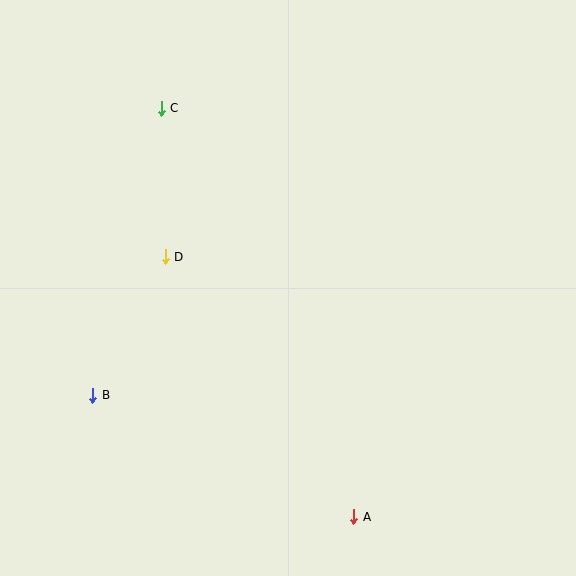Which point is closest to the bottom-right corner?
Point A is closest to the bottom-right corner.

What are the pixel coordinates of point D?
Point D is at (165, 257).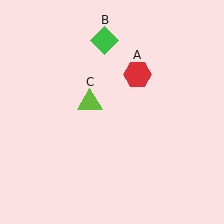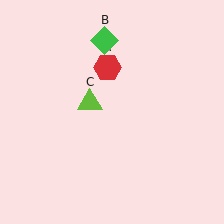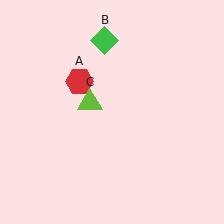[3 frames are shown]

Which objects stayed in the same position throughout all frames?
Green diamond (object B) and lime triangle (object C) remained stationary.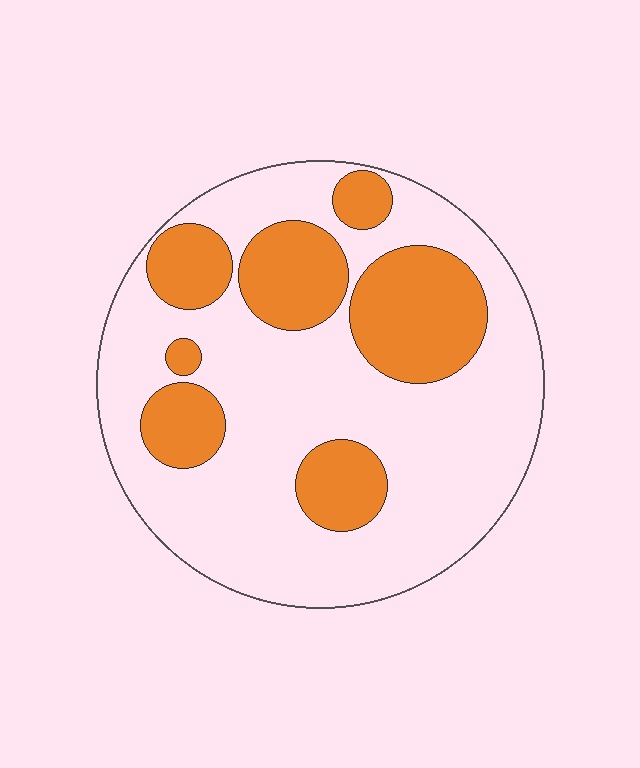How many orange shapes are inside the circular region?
7.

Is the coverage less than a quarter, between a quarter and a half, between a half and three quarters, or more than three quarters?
Between a quarter and a half.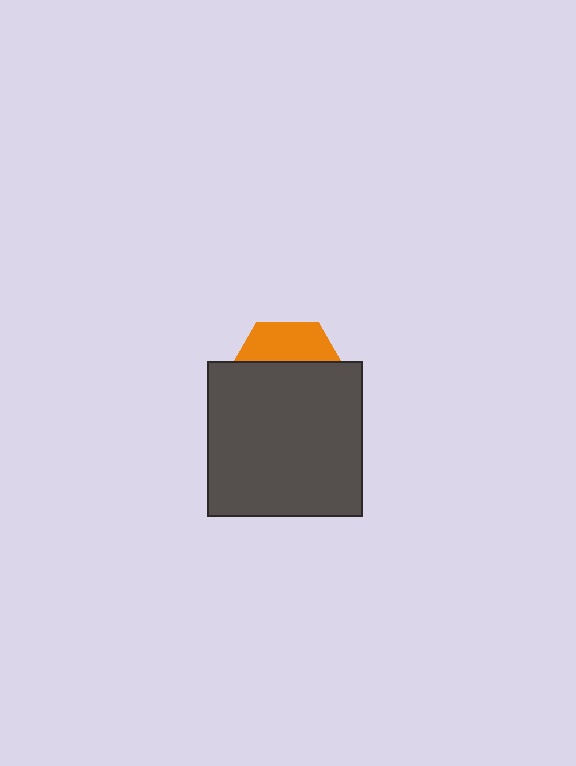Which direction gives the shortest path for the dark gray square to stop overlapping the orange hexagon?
Moving down gives the shortest separation.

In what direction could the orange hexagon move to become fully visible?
The orange hexagon could move up. That would shift it out from behind the dark gray square entirely.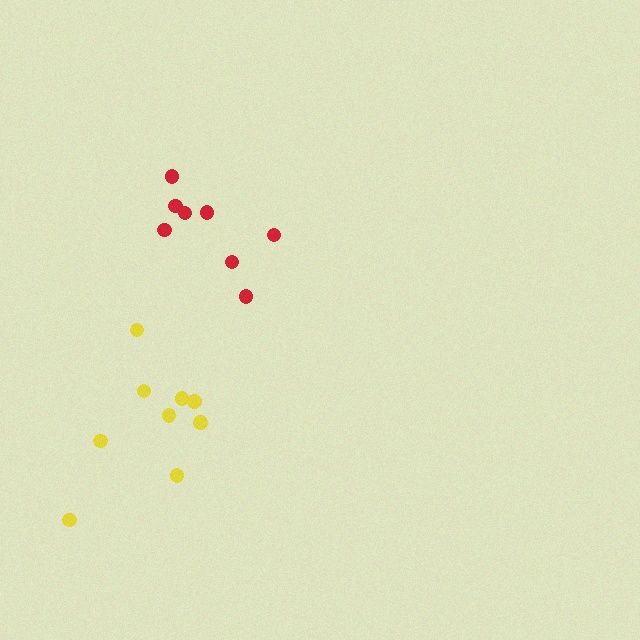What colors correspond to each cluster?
The clusters are colored: red, yellow.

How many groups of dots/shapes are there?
There are 2 groups.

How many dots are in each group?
Group 1: 8 dots, Group 2: 9 dots (17 total).